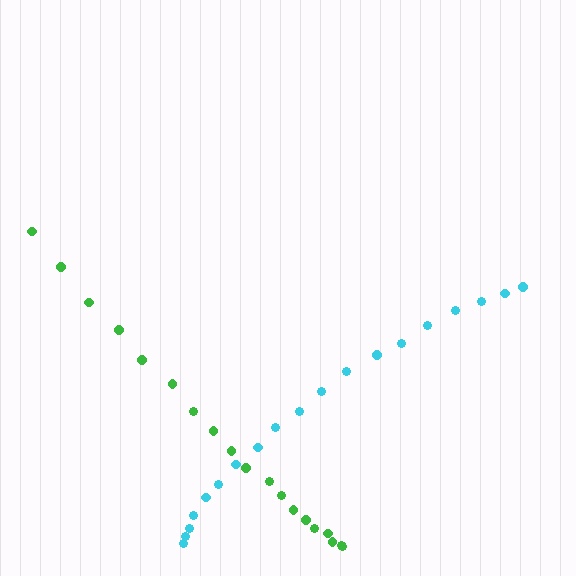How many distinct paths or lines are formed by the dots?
There are 2 distinct paths.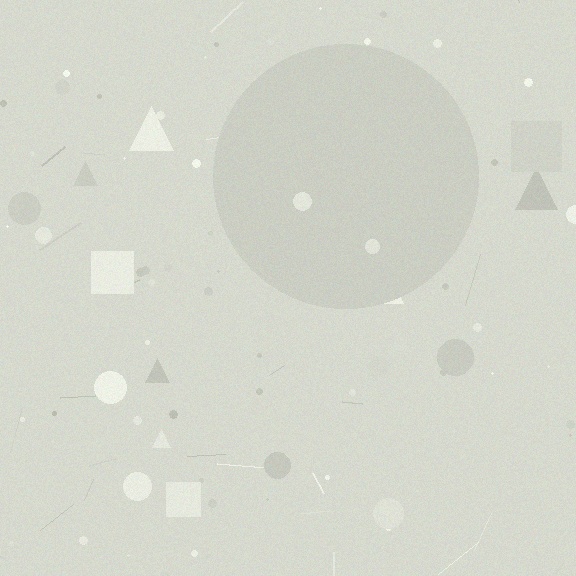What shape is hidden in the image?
A circle is hidden in the image.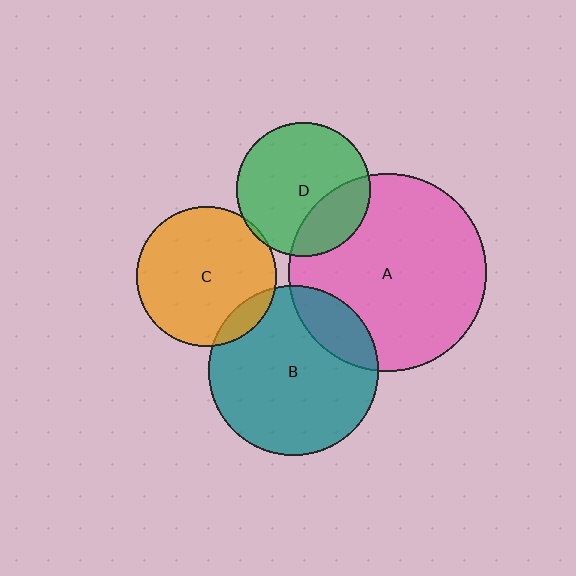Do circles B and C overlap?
Yes.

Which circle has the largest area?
Circle A (pink).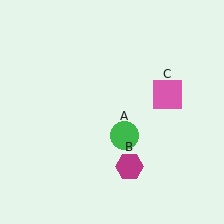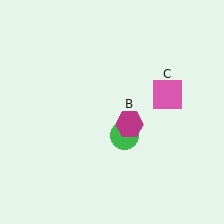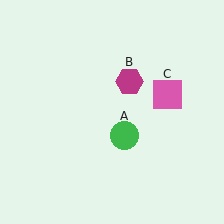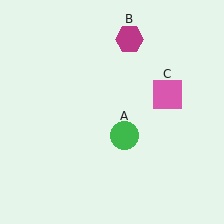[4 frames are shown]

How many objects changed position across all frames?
1 object changed position: magenta hexagon (object B).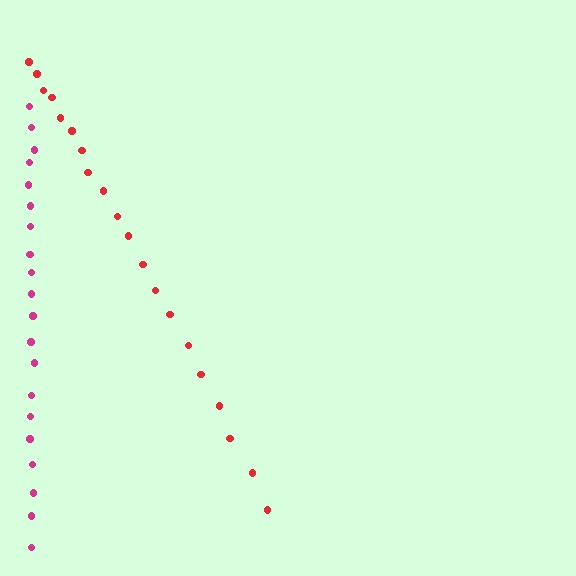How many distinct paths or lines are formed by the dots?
There are 2 distinct paths.